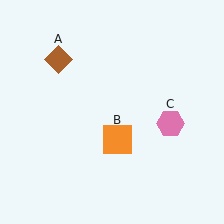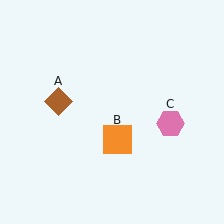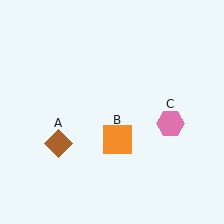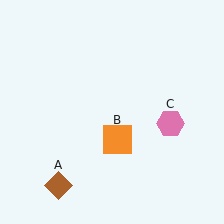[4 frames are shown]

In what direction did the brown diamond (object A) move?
The brown diamond (object A) moved down.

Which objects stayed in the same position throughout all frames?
Orange square (object B) and pink hexagon (object C) remained stationary.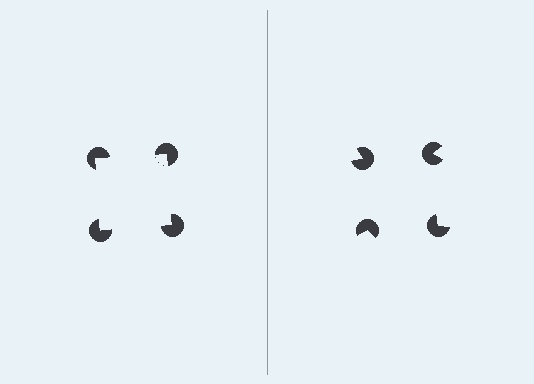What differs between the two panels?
The pac-man discs are positioned identically on both sides; only the wedge orientations differ. On the left they align to a square; on the right they are misaligned.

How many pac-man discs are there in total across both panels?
8 — 4 on each side.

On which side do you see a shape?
An illusory square appears on the left side. On the right side the wedge cuts are rotated, so no coherent shape forms.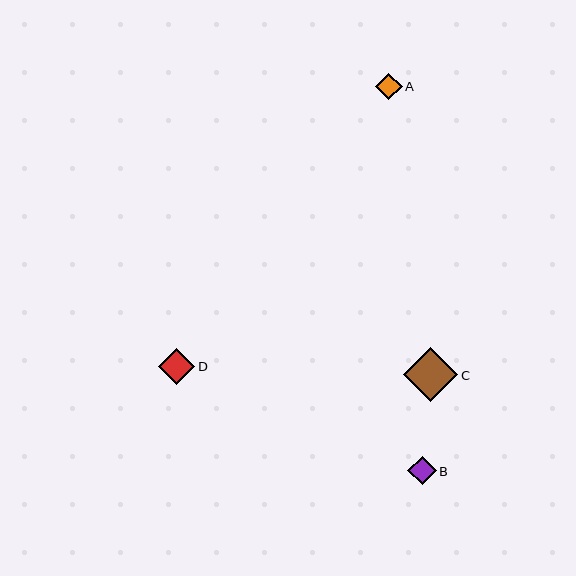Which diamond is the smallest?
Diamond A is the smallest with a size of approximately 26 pixels.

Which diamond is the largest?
Diamond C is the largest with a size of approximately 54 pixels.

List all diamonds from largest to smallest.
From largest to smallest: C, D, B, A.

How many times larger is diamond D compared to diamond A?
Diamond D is approximately 1.4 times the size of diamond A.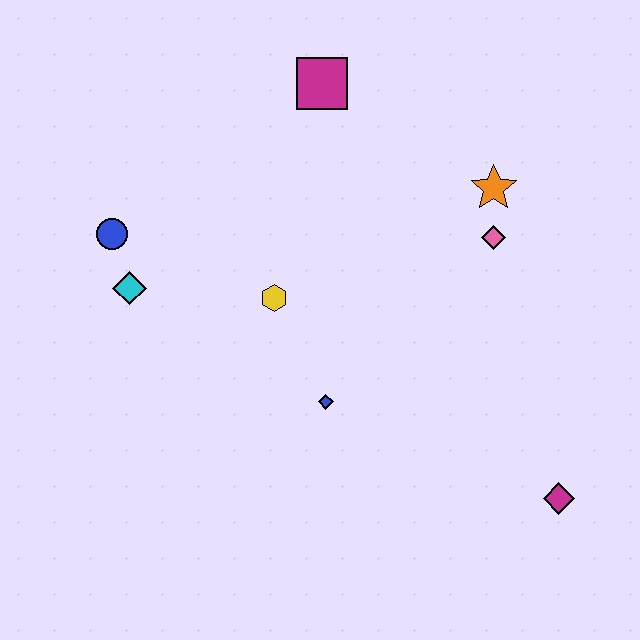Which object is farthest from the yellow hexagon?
The magenta diamond is farthest from the yellow hexagon.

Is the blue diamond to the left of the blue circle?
No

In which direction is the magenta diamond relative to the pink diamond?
The magenta diamond is below the pink diamond.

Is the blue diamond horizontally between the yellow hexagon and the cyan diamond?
No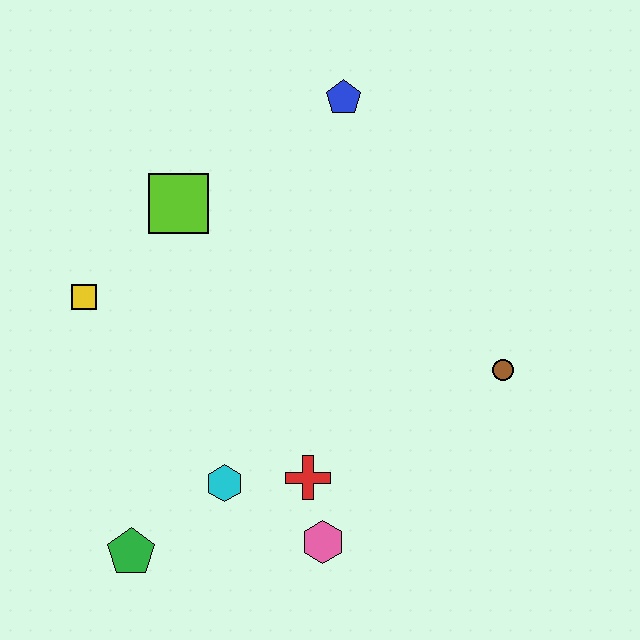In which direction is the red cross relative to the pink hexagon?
The red cross is above the pink hexagon.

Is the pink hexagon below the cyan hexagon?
Yes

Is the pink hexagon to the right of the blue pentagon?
No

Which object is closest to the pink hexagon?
The red cross is closest to the pink hexagon.